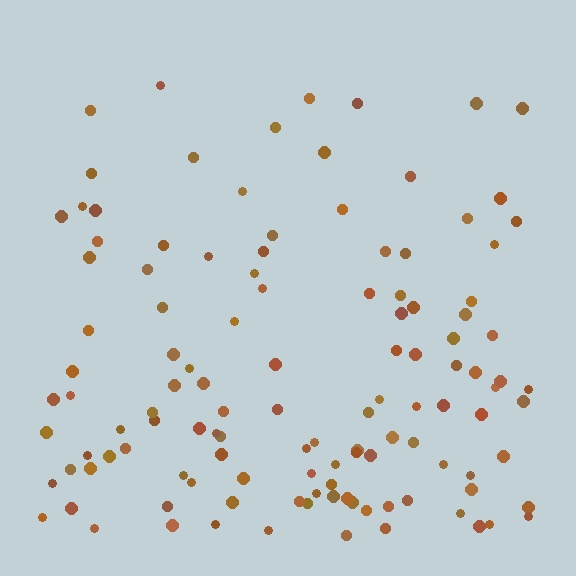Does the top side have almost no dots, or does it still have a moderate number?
Still a moderate number, just noticeably fewer than the bottom.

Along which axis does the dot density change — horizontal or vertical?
Vertical.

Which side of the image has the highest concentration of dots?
The bottom.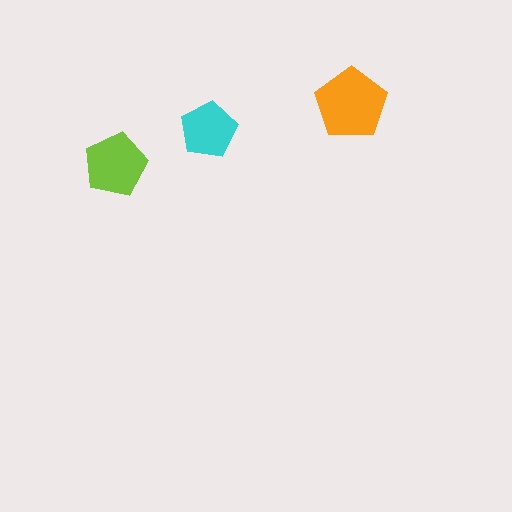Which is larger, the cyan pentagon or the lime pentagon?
The lime one.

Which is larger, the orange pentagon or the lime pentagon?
The orange one.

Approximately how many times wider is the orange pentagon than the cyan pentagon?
About 1.5 times wider.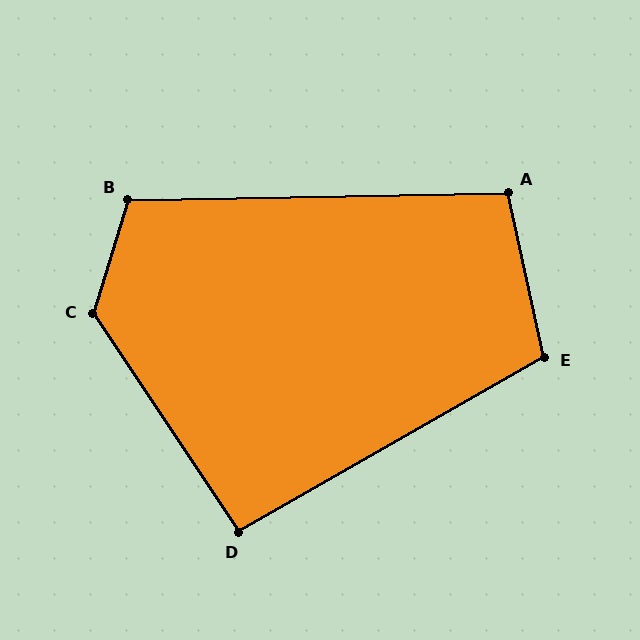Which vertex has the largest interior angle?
C, at approximately 129 degrees.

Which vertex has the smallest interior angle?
D, at approximately 94 degrees.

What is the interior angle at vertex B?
Approximately 108 degrees (obtuse).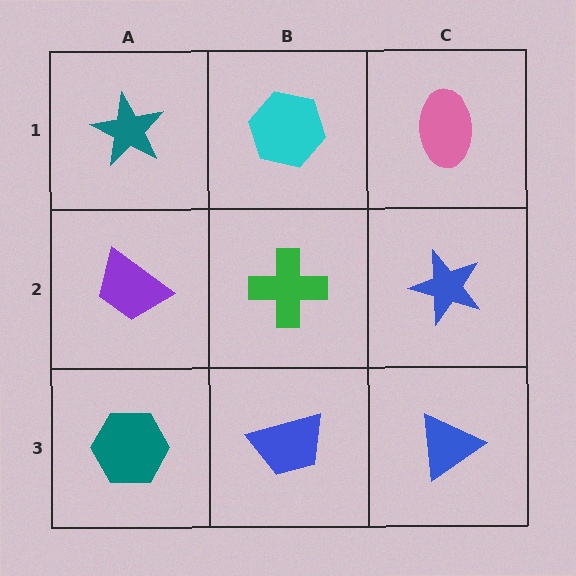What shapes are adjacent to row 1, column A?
A purple trapezoid (row 2, column A), a cyan hexagon (row 1, column B).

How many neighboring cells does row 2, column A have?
3.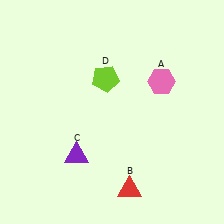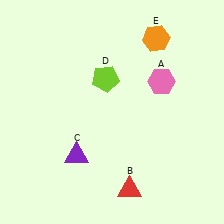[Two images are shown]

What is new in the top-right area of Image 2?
An orange hexagon (E) was added in the top-right area of Image 2.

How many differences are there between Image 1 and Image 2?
There is 1 difference between the two images.